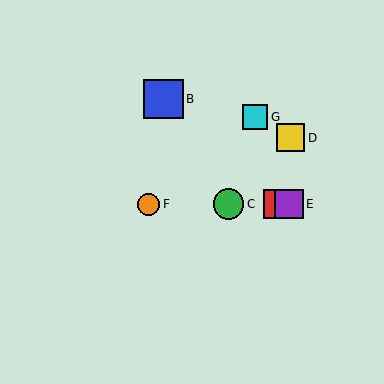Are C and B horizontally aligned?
No, C is at y≈204 and B is at y≈99.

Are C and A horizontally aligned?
Yes, both are at y≈204.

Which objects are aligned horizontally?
Objects A, C, E, F are aligned horizontally.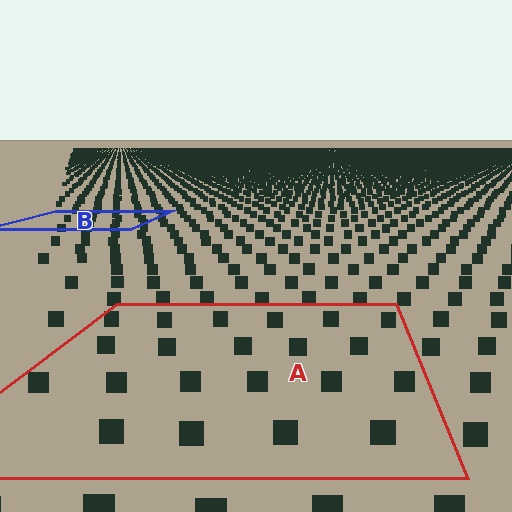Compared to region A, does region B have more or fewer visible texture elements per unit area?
Region B has more texture elements per unit area — they are packed more densely because it is farther away.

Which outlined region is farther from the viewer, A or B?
Region B is farther from the viewer — the texture elements inside it appear smaller and more densely packed.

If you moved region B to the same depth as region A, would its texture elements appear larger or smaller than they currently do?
They would appear larger. At a closer depth, the same texture elements are projected at a bigger on-screen size.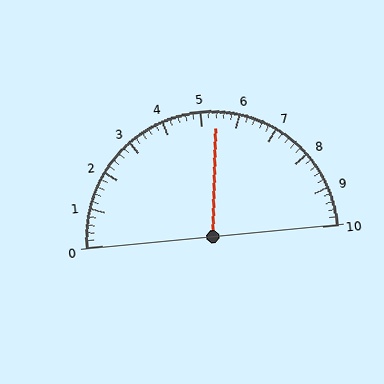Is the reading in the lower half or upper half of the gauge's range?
The reading is in the upper half of the range (0 to 10).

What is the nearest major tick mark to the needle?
The nearest major tick mark is 5.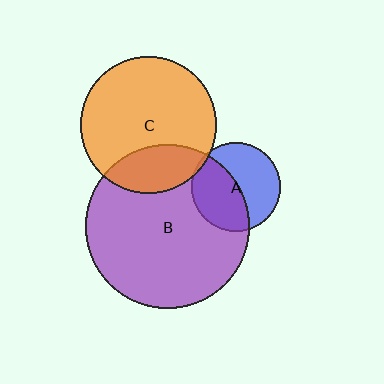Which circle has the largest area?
Circle B (purple).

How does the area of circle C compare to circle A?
Approximately 2.4 times.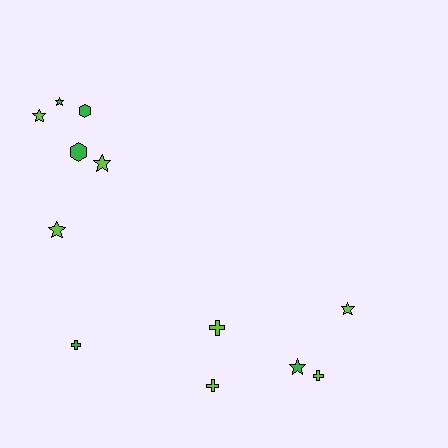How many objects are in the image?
There are 12 objects.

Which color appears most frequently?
Lime, with 7 objects.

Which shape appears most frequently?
Star, with 6 objects.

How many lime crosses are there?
There are 3 lime crosses.